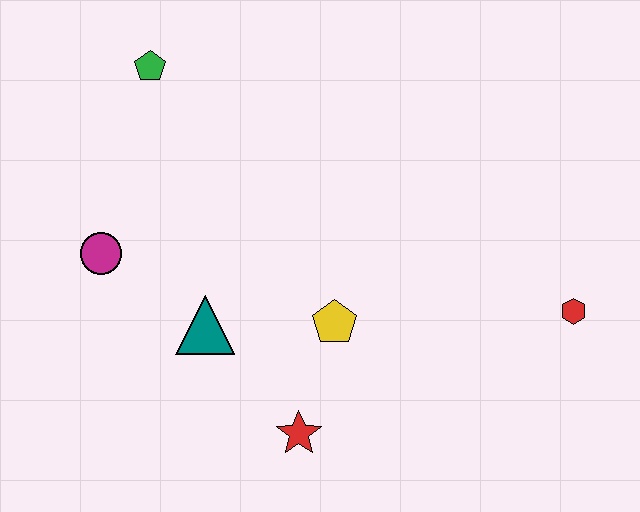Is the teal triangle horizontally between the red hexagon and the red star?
No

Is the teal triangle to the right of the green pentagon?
Yes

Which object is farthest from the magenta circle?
The red hexagon is farthest from the magenta circle.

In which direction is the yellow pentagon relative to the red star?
The yellow pentagon is above the red star.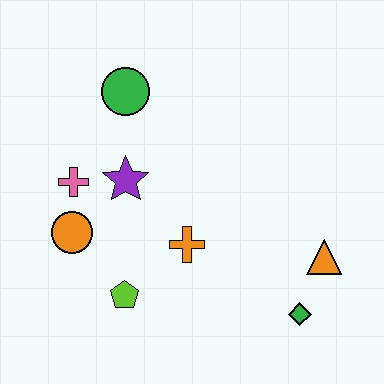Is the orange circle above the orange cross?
Yes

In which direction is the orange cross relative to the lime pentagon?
The orange cross is to the right of the lime pentagon.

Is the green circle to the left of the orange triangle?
Yes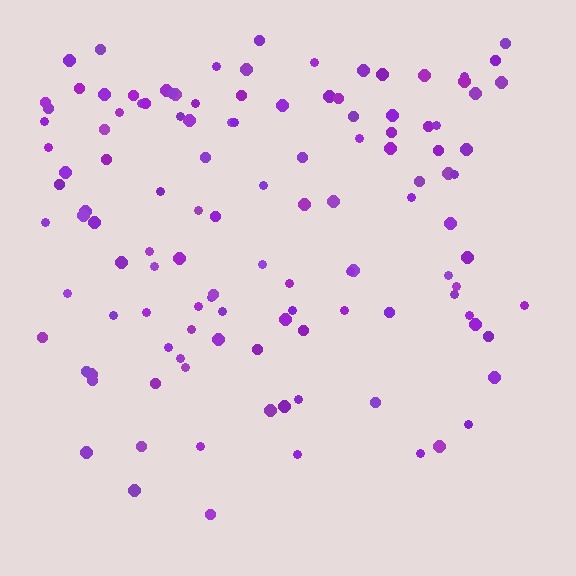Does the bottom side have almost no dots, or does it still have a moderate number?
Still a moderate number, just noticeably fewer than the top.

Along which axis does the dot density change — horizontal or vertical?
Vertical.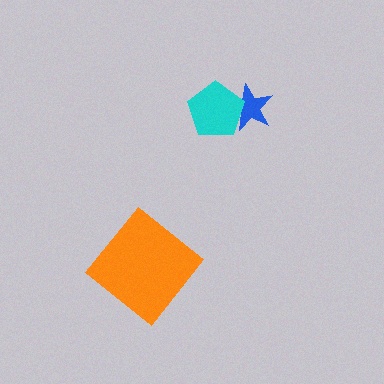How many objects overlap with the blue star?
1 object overlaps with the blue star.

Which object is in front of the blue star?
The cyan pentagon is in front of the blue star.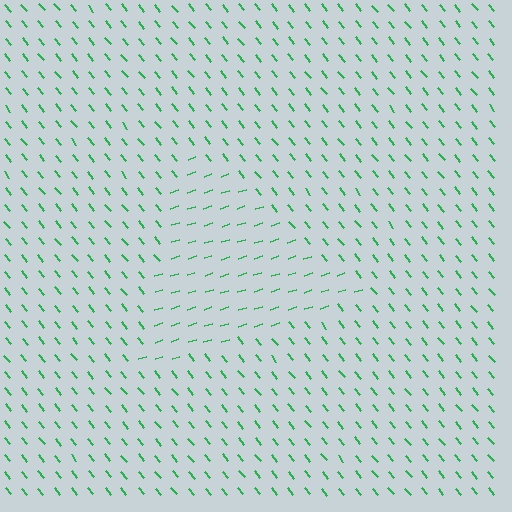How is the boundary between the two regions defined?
The boundary is defined purely by a change in line orientation (approximately 69 degrees difference). All lines are the same color and thickness.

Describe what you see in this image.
The image is filled with small green line segments. A triangle region in the image has lines oriented differently from the surrounding lines, creating a visible texture boundary.